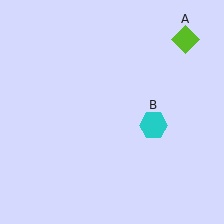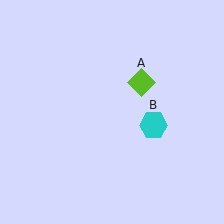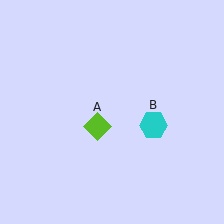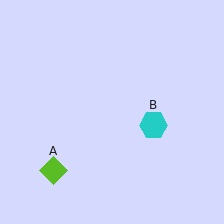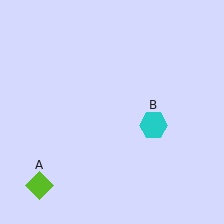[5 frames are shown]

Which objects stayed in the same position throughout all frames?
Cyan hexagon (object B) remained stationary.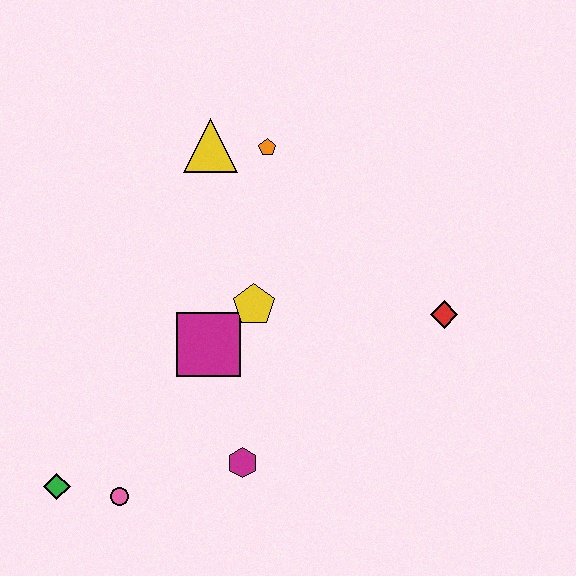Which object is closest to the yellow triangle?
The orange pentagon is closest to the yellow triangle.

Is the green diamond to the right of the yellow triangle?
No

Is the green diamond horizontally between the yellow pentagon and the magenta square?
No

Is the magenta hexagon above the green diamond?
Yes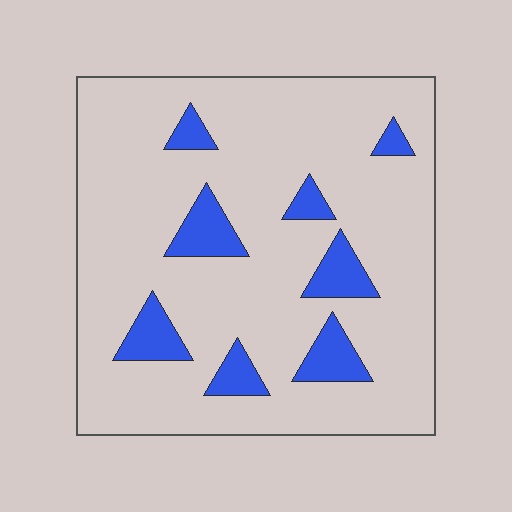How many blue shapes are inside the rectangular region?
8.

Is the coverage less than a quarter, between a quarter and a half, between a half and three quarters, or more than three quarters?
Less than a quarter.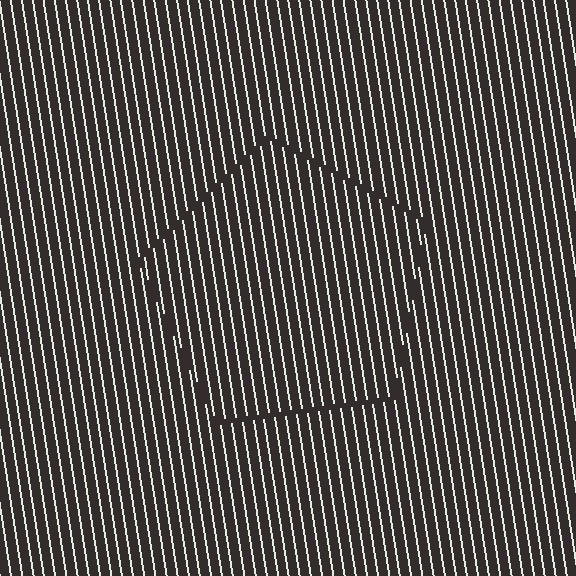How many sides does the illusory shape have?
5 sides — the line-ends trace a pentagon.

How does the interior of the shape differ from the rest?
The interior of the shape contains the same grating, shifted by half a period — the contour is defined by the phase discontinuity where line-ends from the inner and outer gratings abut.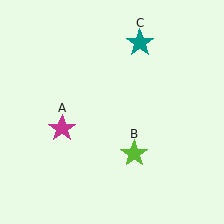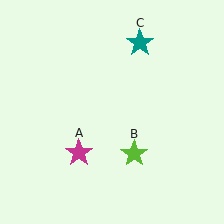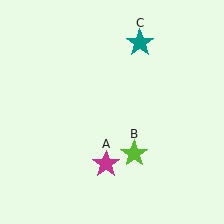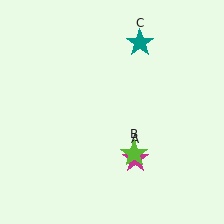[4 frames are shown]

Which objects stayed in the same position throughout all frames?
Lime star (object B) and teal star (object C) remained stationary.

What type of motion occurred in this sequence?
The magenta star (object A) rotated counterclockwise around the center of the scene.